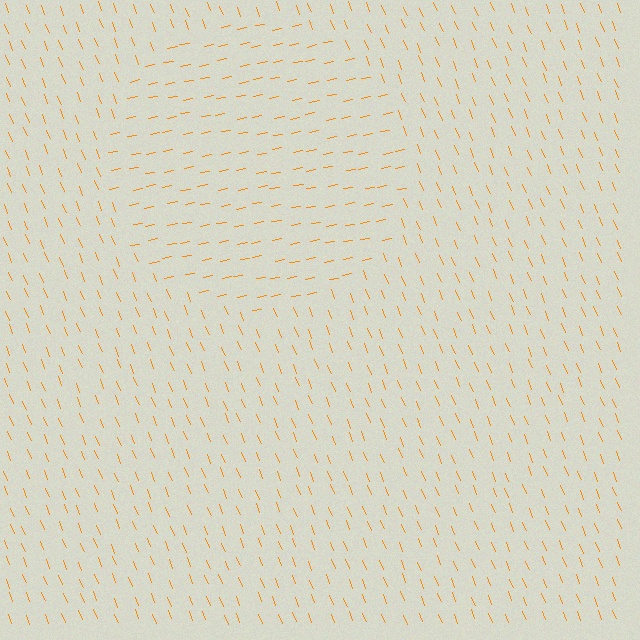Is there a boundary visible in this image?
Yes, there is a texture boundary formed by a change in line orientation.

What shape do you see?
I see a circle.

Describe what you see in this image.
The image is filled with small orange line segments. A circle region in the image has lines oriented differently from the surrounding lines, creating a visible texture boundary.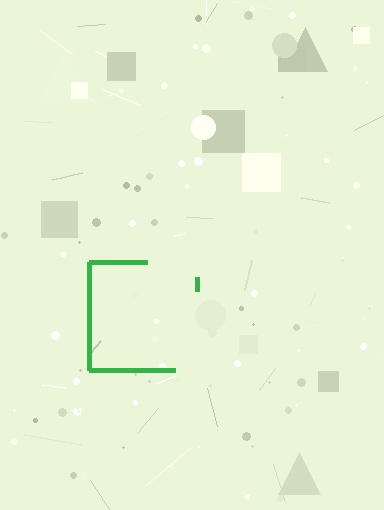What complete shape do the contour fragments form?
The contour fragments form a square.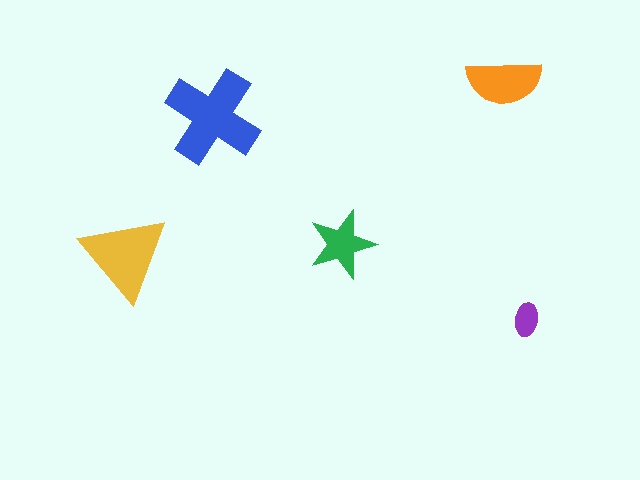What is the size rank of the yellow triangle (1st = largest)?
2nd.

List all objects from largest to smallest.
The blue cross, the yellow triangle, the orange semicircle, the green star, the purple ellipse.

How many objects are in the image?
There are 5 objects in the image.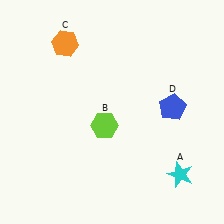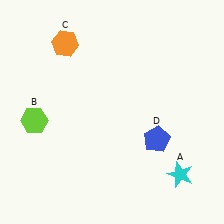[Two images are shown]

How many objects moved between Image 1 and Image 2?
2 objects moved between the two images.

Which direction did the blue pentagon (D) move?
The blue pentagon (D) moved down.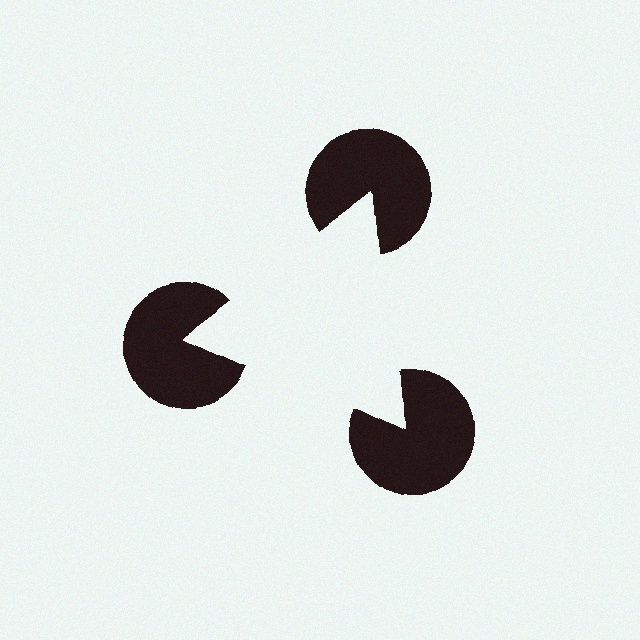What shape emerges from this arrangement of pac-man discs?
An illusory triangle — its edges are inferred from the aligned wedge cuts in the pac-man discs, not physically drawn.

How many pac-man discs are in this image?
There are 3 — one at each vertex of the illusory triangle.